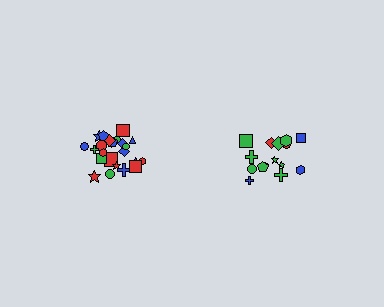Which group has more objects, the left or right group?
The left group.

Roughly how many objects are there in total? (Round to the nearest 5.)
Roughly 40 objects in total.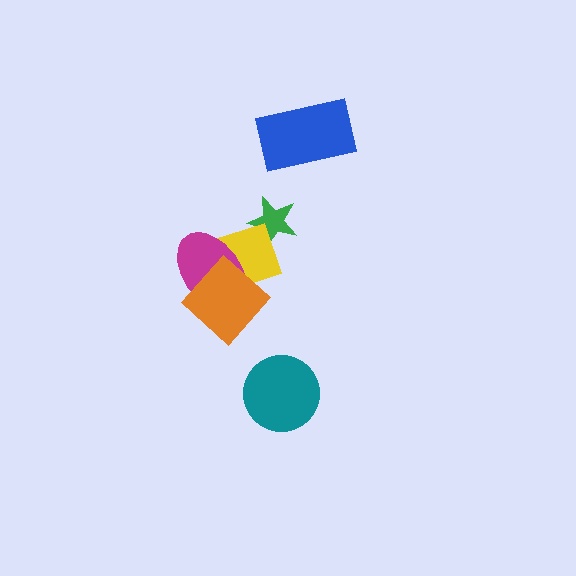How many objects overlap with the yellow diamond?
3 objects overlap with the yellow diamond.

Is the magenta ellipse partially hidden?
Yes, it is partially covered by another shape.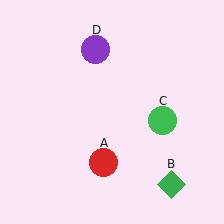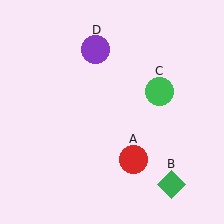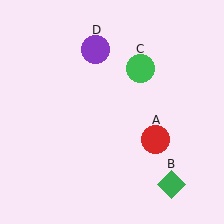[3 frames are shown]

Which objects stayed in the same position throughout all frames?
Green diamond (object B) and purple circle (object D) remained stationary.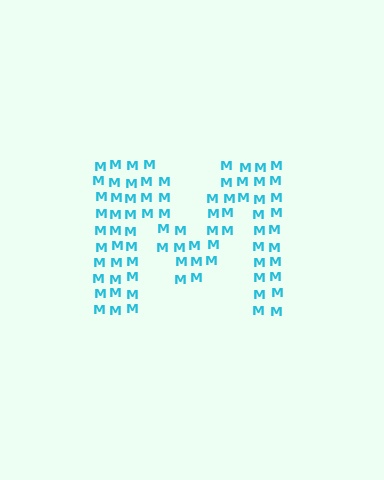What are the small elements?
The small elements are letter M's.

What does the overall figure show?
The overall figure shows the letter M.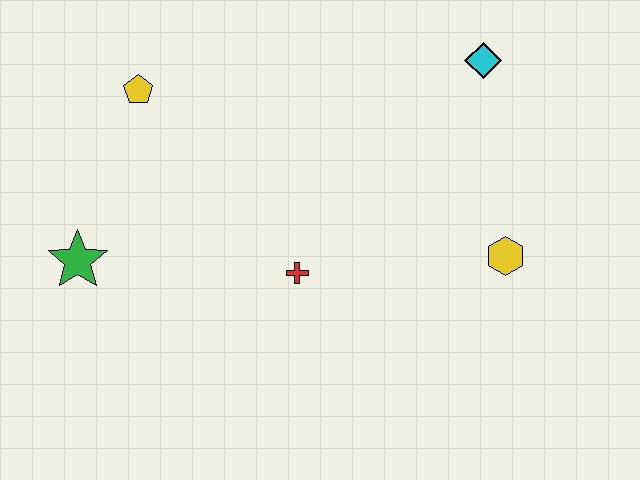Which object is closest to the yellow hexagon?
The cyan diamond is closest to the yellow hexagon.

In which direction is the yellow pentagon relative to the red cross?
The yellow pentagon is above the red cross.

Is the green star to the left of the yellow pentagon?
Yes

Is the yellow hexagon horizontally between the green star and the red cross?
No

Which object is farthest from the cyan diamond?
The green star is farthest from the cyan diamond.